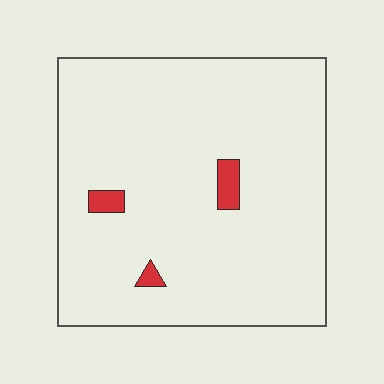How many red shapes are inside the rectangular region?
3.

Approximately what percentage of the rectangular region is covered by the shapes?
Approximately 5%.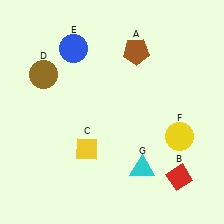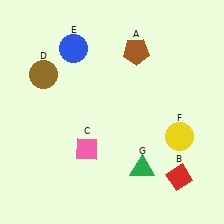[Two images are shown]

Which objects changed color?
C changed from yellow to pink. G changed from cyan to green.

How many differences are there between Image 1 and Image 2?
There are 2 differences between the two images.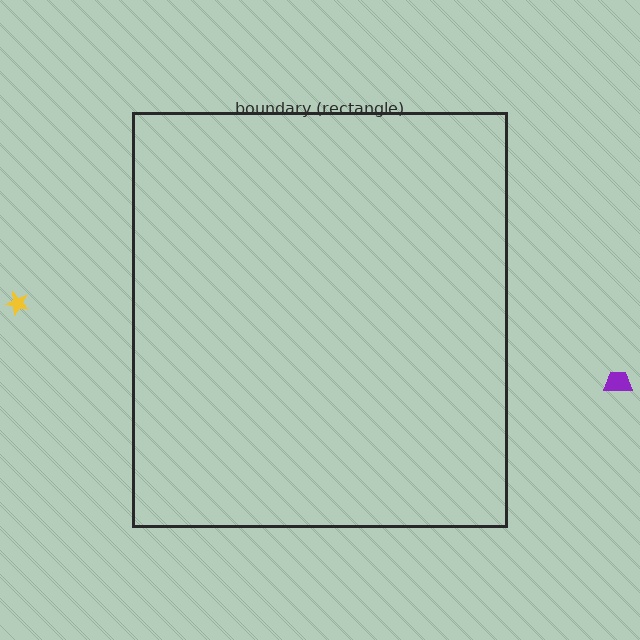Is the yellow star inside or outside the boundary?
Outside.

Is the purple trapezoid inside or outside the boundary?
Outside.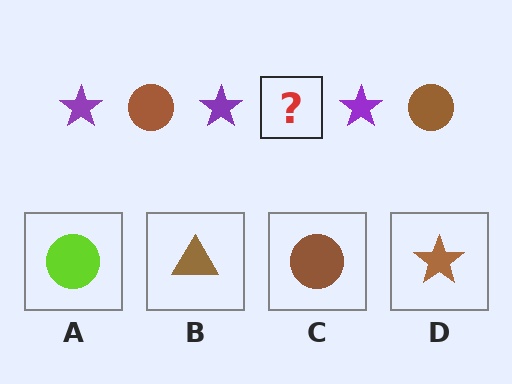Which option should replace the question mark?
Option C.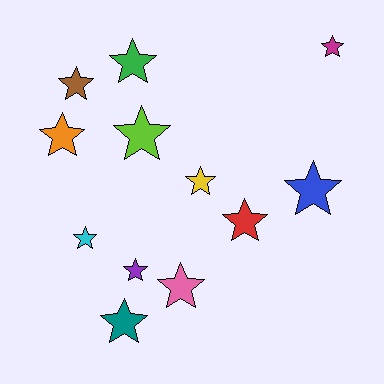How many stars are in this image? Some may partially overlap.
There are 12 stars.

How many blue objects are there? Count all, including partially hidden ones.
There is 1 blue object.